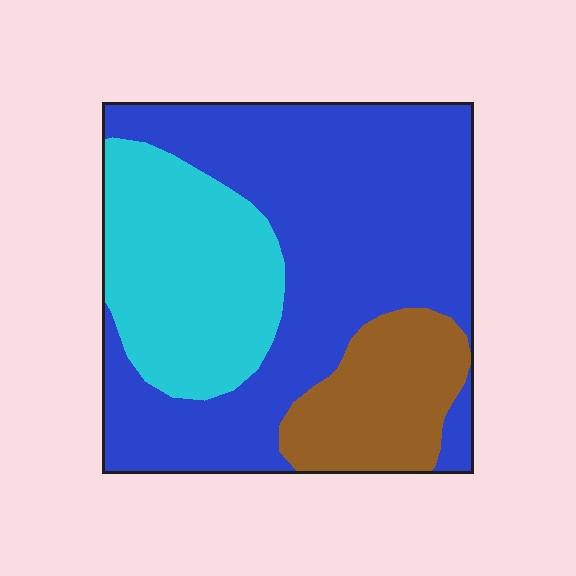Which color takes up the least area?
Brown, at roughly 15%.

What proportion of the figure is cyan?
Cyan covers about 25% of the figure.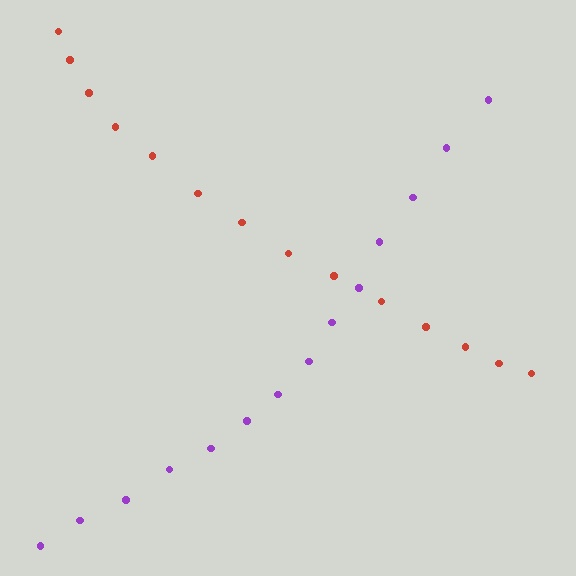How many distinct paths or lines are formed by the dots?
There are 2 distinct paths.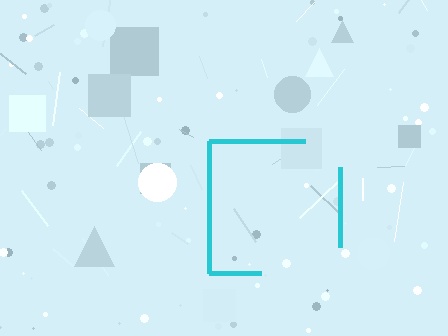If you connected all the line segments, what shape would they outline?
They would outline a square.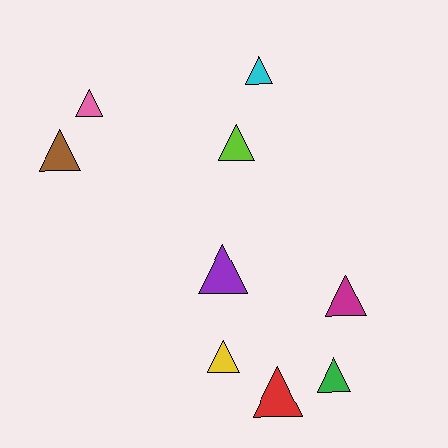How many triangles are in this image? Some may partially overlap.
There are 9 triangles.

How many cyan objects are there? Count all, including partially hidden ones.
There is 1 cyan object.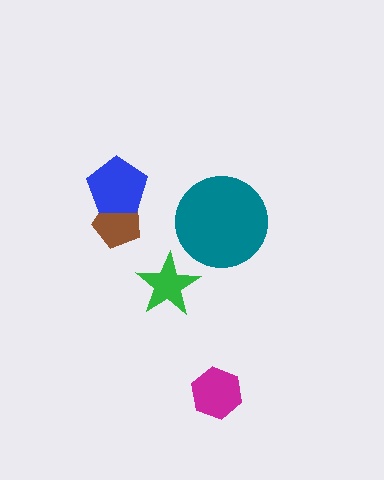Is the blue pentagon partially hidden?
No, no other shape covers it.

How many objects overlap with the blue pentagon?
1 object overlaps with the blue pentagon.